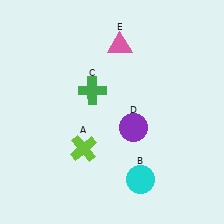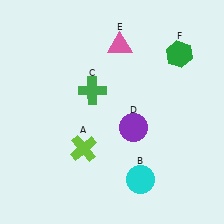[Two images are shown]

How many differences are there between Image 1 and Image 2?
There is 1 difference between the two images.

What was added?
A green hexagon (F) was added in Image 2.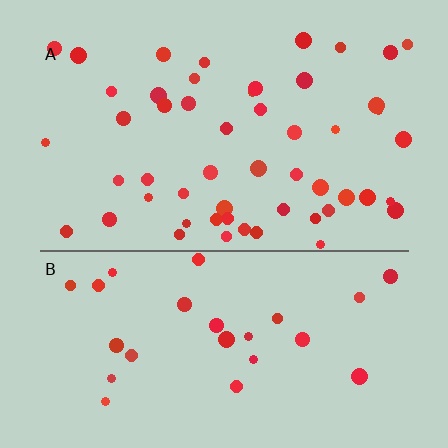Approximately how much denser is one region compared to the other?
Approximately 2.0× — region A over region B.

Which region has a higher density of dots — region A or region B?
A (the top).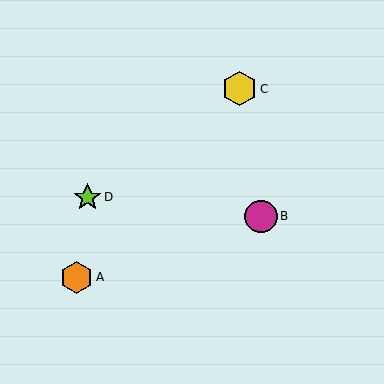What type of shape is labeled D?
Shape D is a lime star.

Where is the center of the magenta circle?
The center of the magenta circle is at (261, 216).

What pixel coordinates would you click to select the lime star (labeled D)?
Click at (88, 197) to select the lime star D.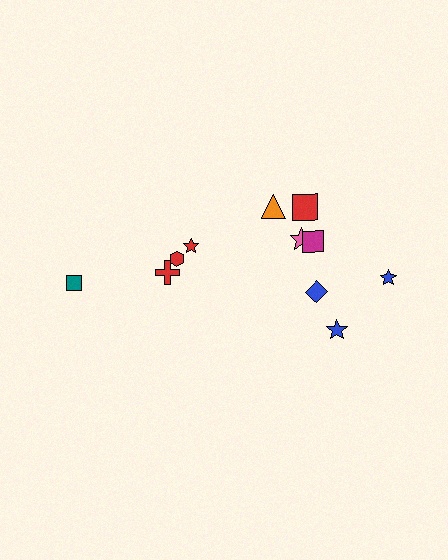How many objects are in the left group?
There are 4 objects.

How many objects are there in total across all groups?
There are 11 objects.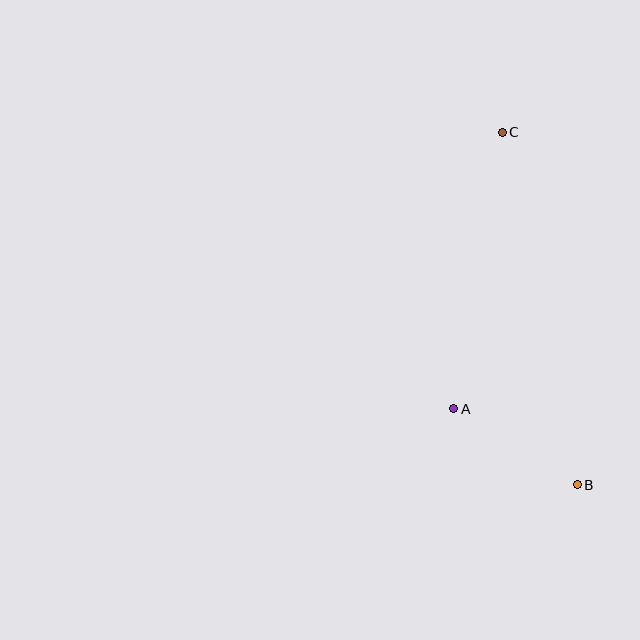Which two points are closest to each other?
Points A and B are closest to each other.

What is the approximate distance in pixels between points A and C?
The distance between A and C is approximately 281 pixels.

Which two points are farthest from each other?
Points B and C are farthest from each other.